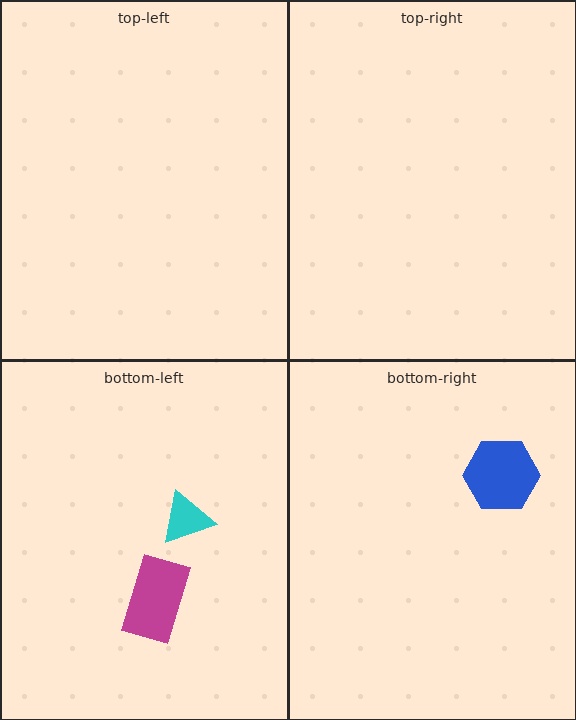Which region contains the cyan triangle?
The bottom-left region.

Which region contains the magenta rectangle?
The bottom-left region.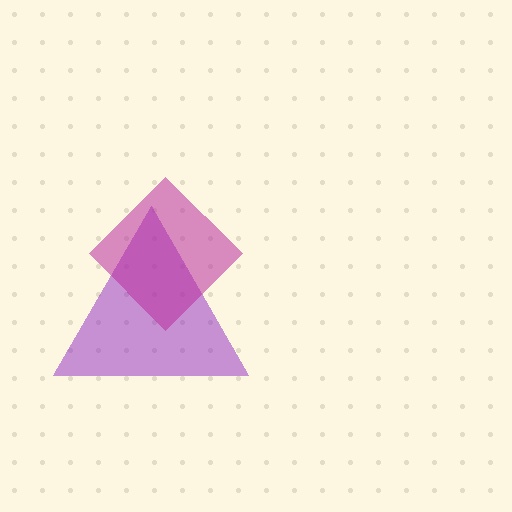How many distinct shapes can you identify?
There are 2 distinct shapes: a purple triangle, a magenta diamond.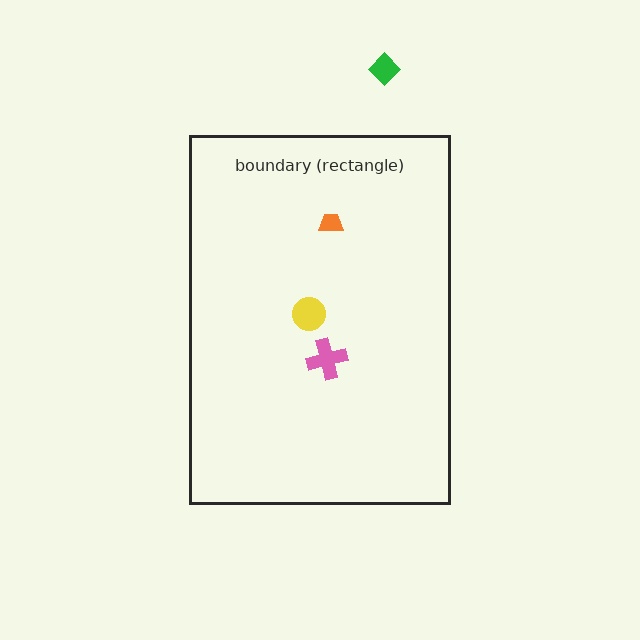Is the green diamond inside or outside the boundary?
Outside.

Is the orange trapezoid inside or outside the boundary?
Inside.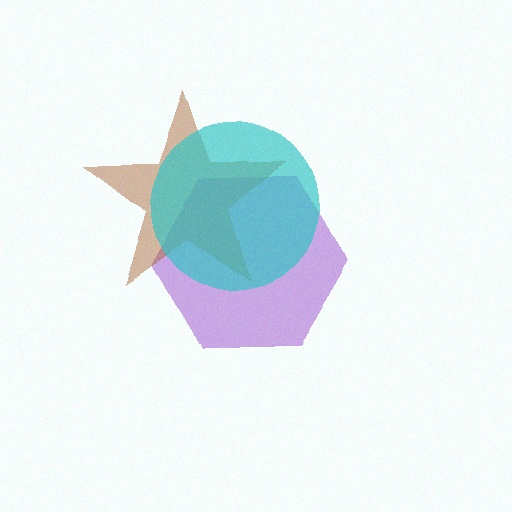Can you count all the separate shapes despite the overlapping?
Yes, there are 3 separate shapes.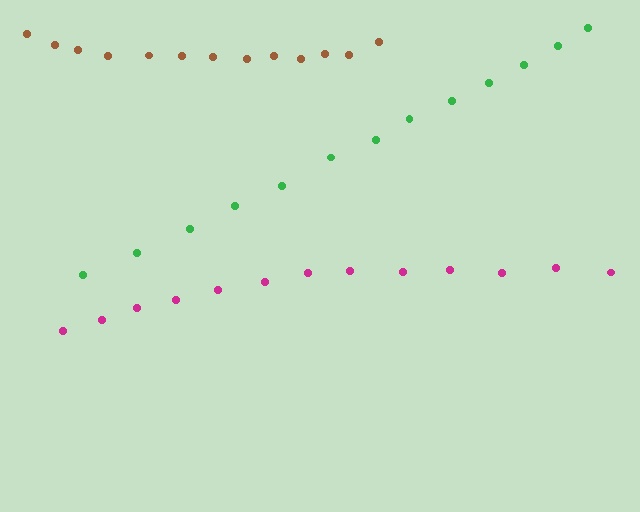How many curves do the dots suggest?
There are 3 distinct paths.